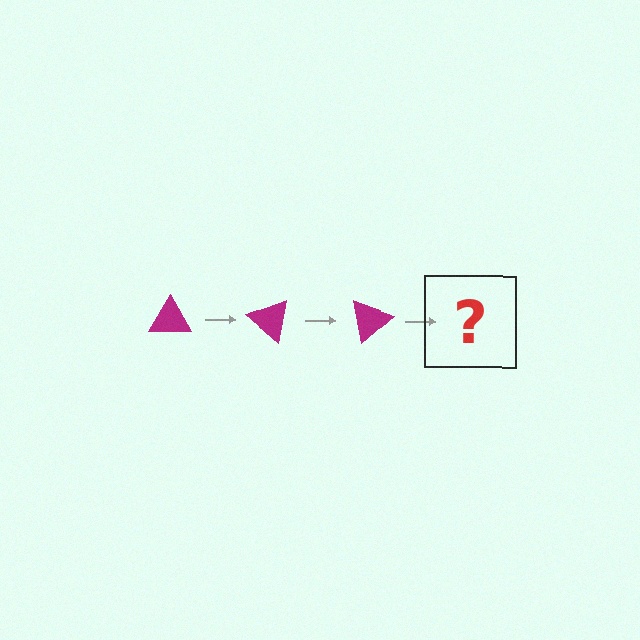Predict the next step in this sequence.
The next step is a magenta triangle rotated 120 degrees.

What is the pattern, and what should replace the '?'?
The pattern is that the triangle rotates 40 degrees each step. The '?' should be a magenta triangle rotated 120 degrees.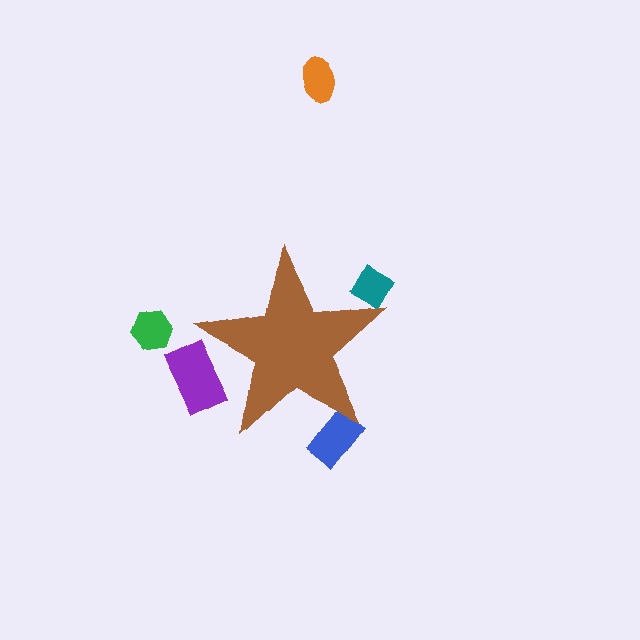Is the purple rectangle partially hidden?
Yes, the purple rectangle is partially hidden behind the brown star.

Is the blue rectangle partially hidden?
Yes, the blue rectangle is partially hidden behind the brown star.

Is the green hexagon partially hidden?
No, the green hexagon is fully visible.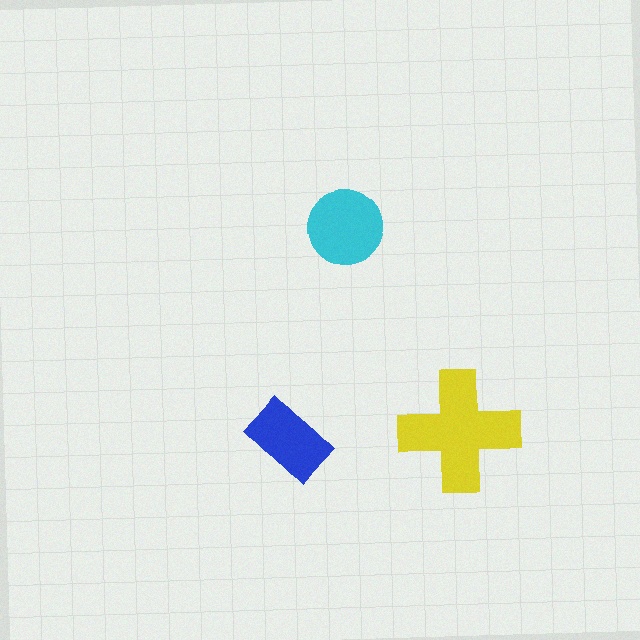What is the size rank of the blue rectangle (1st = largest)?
3rd.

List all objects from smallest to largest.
The blue rectangle, the cyan circle, the yellow cross.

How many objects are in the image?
There are 3 objects in the image.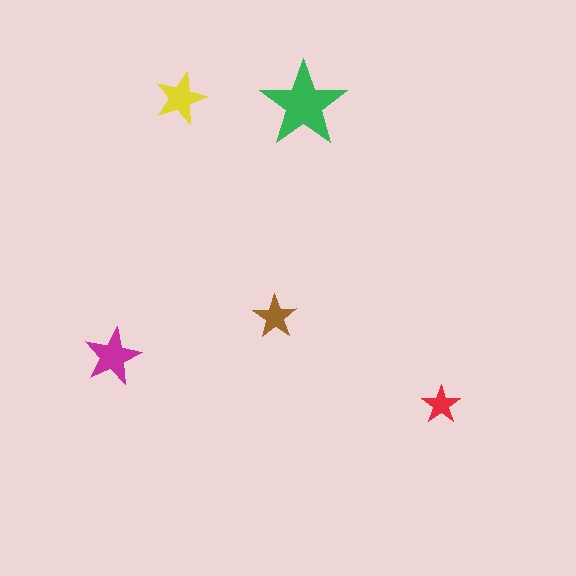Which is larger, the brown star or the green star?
The green one.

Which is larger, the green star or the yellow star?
The green one.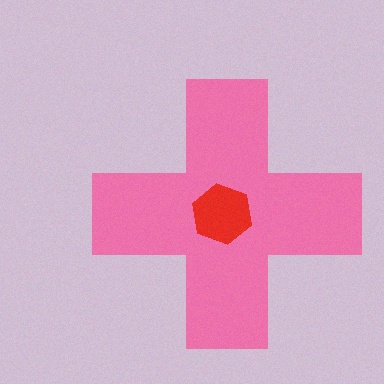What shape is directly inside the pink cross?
The red hexagon.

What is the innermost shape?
The red hexagon.